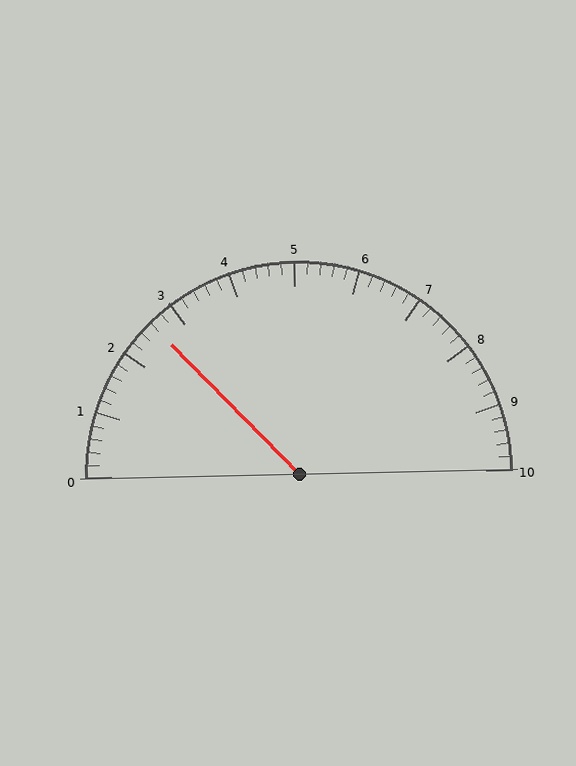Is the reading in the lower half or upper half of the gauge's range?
The reading is in the lower half of the range (0 to 10).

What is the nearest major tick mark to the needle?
The nearest major tick mark is 3.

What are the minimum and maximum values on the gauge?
The gauge ranges from 0 to 10.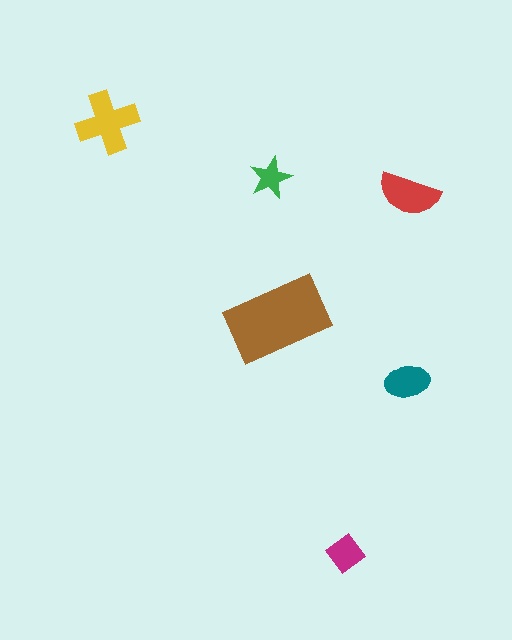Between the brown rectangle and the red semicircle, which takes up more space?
The brown rectangle.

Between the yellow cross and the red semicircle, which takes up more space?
The yellow cross.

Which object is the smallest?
The green star.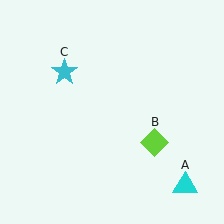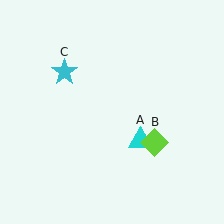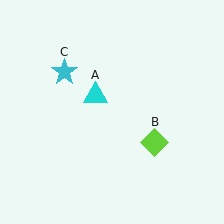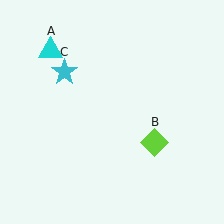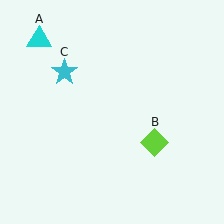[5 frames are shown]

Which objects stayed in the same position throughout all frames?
Lime diamond (object B) and cyan star (object C) remained stationary.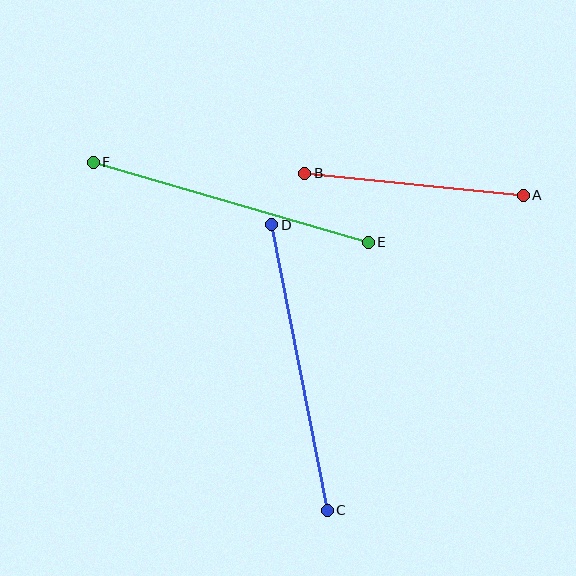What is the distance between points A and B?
The distance is approximately 219 pixels.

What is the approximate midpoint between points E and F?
The midpoint is at approximately (231, 202) pixels.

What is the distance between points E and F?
The distance is approximately 286 pixels.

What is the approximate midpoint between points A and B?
The midpoint is at approximately (414, 184) pixels.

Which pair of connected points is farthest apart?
Points C and D are farthest apart.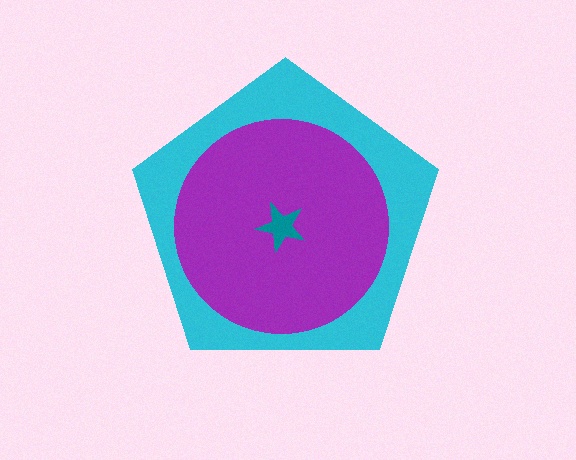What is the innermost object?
The teal star.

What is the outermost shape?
The cyan pentagon.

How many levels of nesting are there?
3.